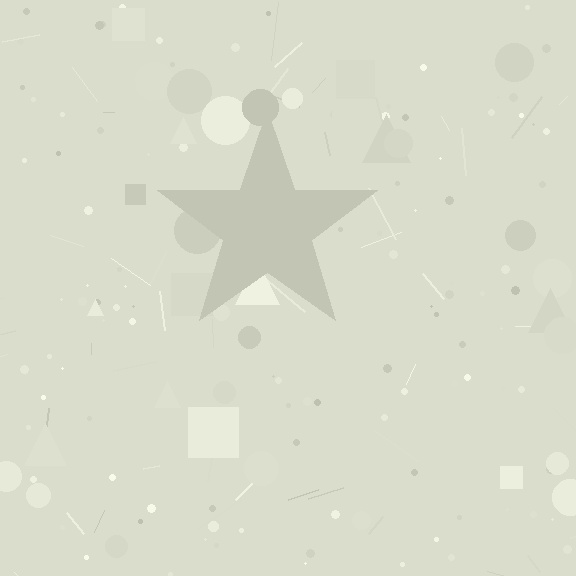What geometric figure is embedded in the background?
A star is embedded in the background.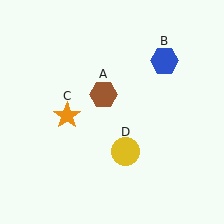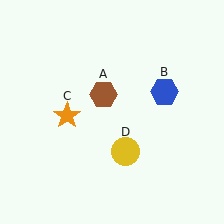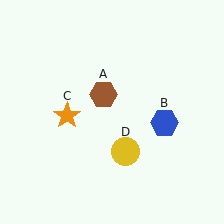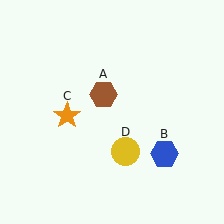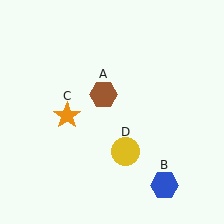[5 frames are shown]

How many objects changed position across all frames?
1 object changed position: blue hexagon (object B).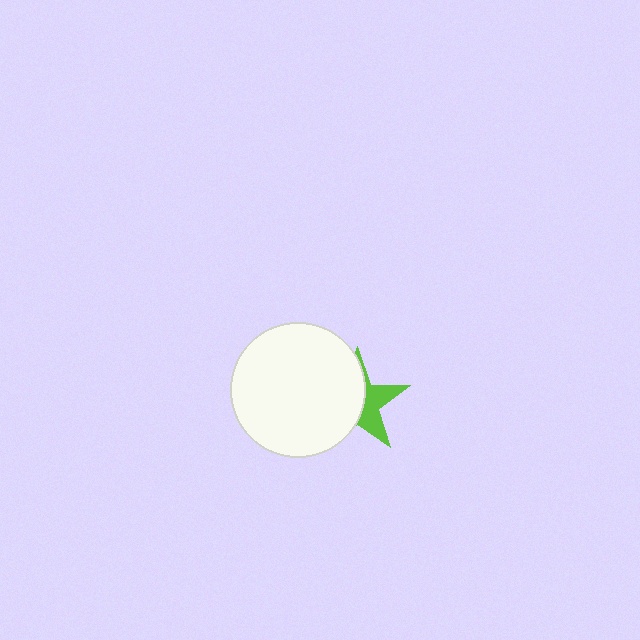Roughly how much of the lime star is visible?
A small part of it is visible (roughly 40%).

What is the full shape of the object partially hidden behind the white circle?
The partially hidden object is a lime star.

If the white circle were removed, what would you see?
You would see the complete lime star.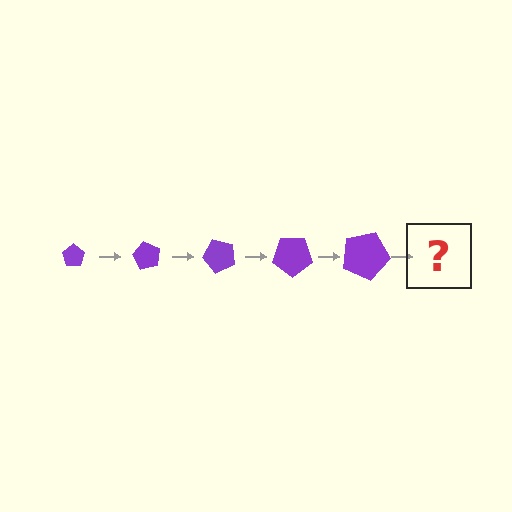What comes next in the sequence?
The next element should be a pentagon, larger than the previous one and rotated 300 degrees from the start.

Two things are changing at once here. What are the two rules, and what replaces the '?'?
The two rules are that the pentagon grows larger each step and it rotates 60 degrees each step. The '?' should be a pentagon, larger than the previous one and rotated 300 degrees from the start.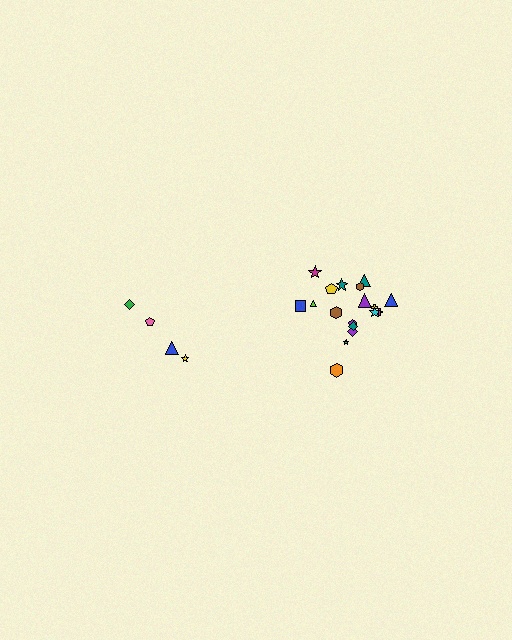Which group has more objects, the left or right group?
The right group.